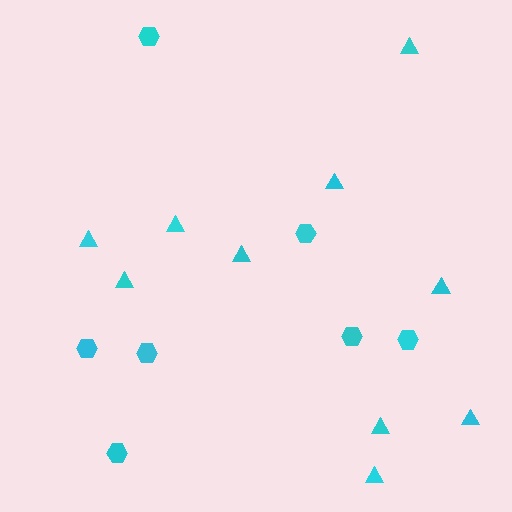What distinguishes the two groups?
There are 2 groups: one group of hexagons (7) and one group of triangles (10).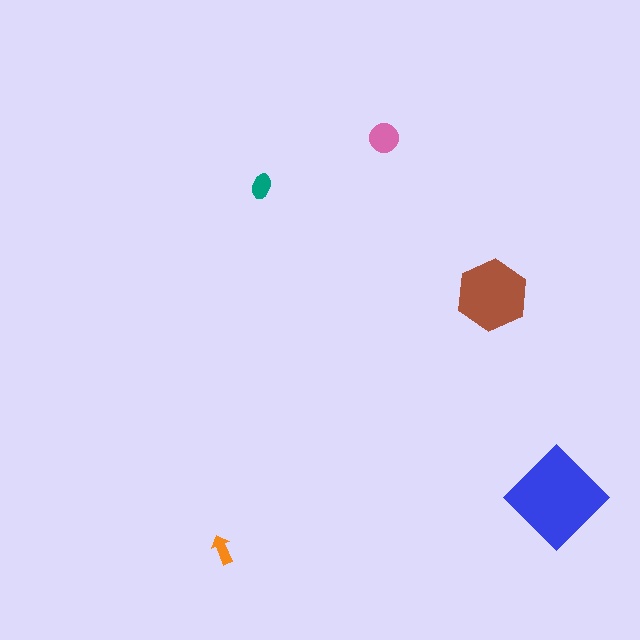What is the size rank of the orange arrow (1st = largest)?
5th.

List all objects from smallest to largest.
The orange arrow, the teal ellipse, the pink circle, the brown hexagon, the blue diamond.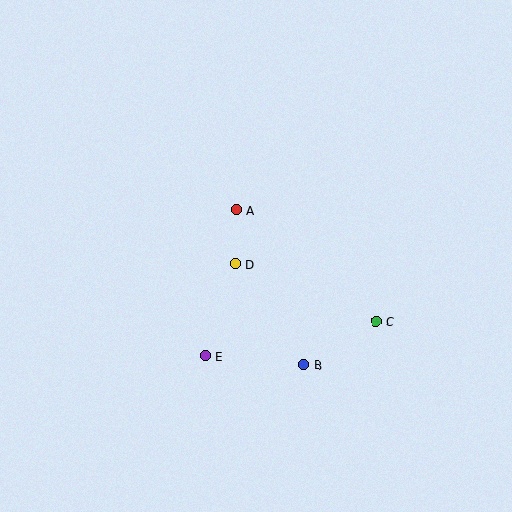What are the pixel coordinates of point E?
Point E is at (205, 356).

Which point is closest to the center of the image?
Point D at (235, 264) is closest to the center.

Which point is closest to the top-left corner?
Point A is closest to the top-left corner.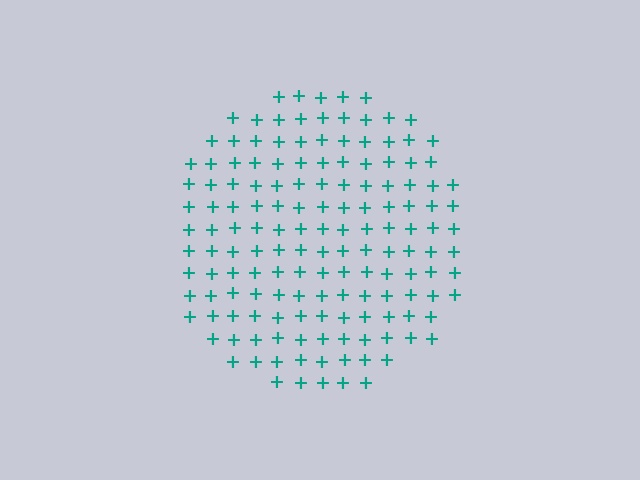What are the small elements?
The small elements are plus signs.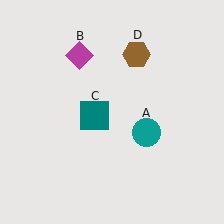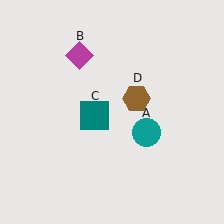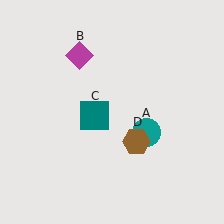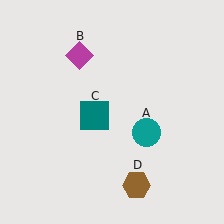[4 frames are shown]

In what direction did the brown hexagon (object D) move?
The brown hexagon (object D) moved down.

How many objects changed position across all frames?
1 object changed position: brown hexagon (object D).